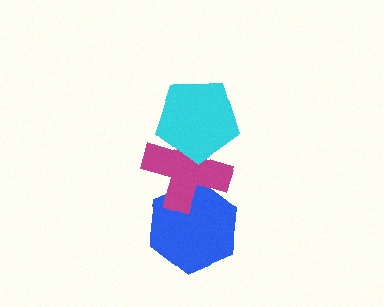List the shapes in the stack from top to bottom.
From top to bottom: the cyan pentagon, the magenta cross, the blue hexagon.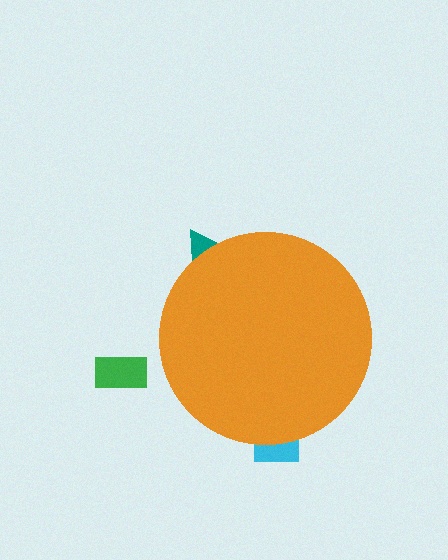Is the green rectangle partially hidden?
No, the green rectangle is fully visible.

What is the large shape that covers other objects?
An orange circle.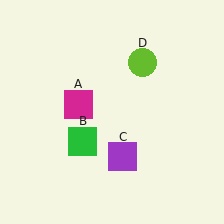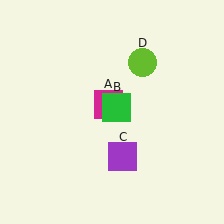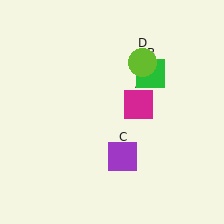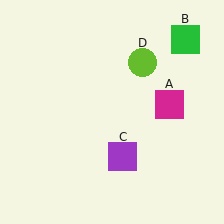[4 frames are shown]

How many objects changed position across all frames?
2 objects changed position: magenta square (object A), green square (object B).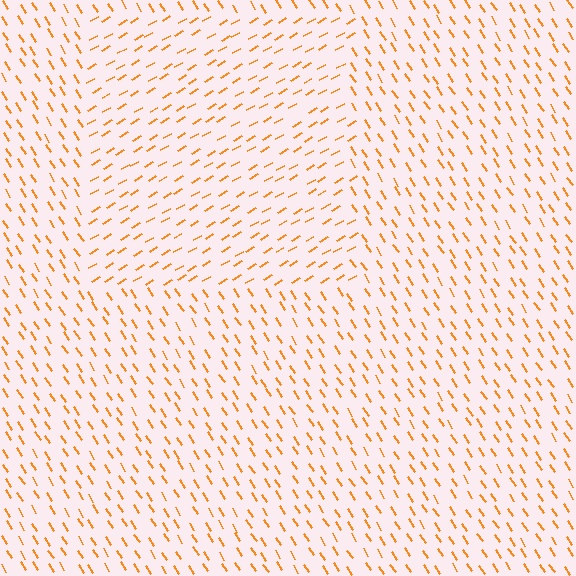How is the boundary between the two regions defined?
The boundary is defined purely by a change in line orientation (approximately 88 degrees difference). All lines are the same color and thickness.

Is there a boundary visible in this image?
Yes, there is a texture boundary formed by a change in line orientation.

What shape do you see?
I see a rectangle.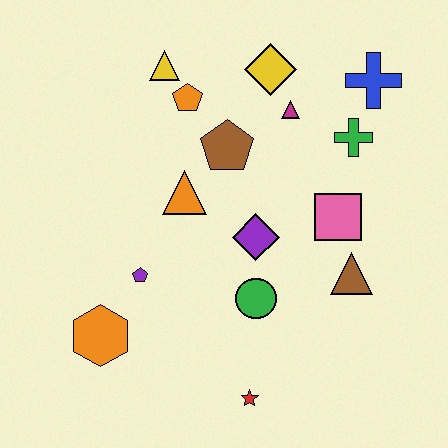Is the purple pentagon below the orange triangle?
Yes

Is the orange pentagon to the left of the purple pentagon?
No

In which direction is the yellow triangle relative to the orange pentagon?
The yellow triangle is above the orange pentagon.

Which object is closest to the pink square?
The brown triangle is closest to the pink square.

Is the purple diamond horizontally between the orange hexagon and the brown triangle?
Yes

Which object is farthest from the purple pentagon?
The blue cross is farthest from the purple pentagon.